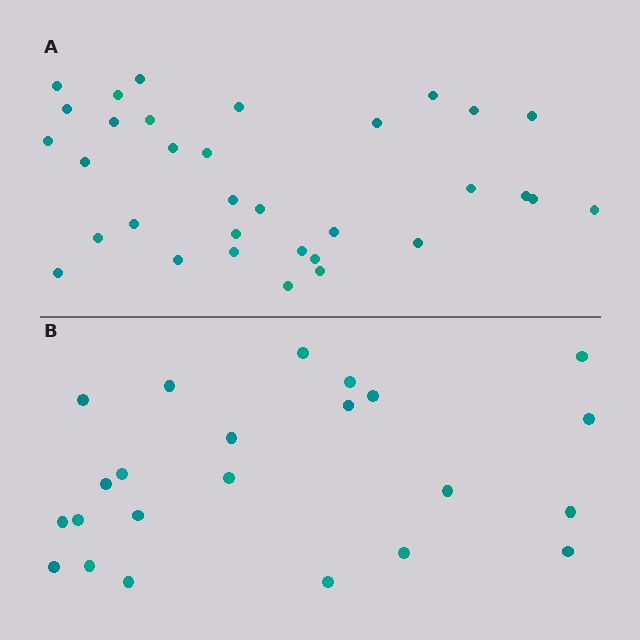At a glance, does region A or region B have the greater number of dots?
Region A (the top region) has more dots.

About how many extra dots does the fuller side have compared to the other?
Region A has roughly 10 or so more dots than region B.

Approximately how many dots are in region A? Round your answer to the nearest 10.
About 30 dots. (The exact count is 33, which rounds to 30.)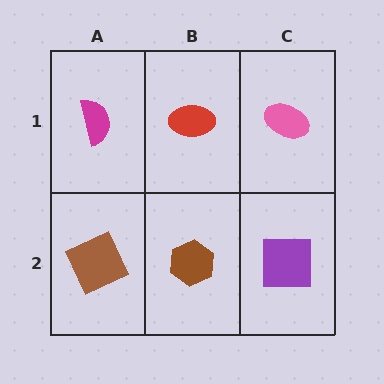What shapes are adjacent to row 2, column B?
A red ellipse (row 1, column B), a brown square (row 2, column A), a purple square (row 2, column C).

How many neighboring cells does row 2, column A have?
2.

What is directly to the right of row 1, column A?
A red ellipse.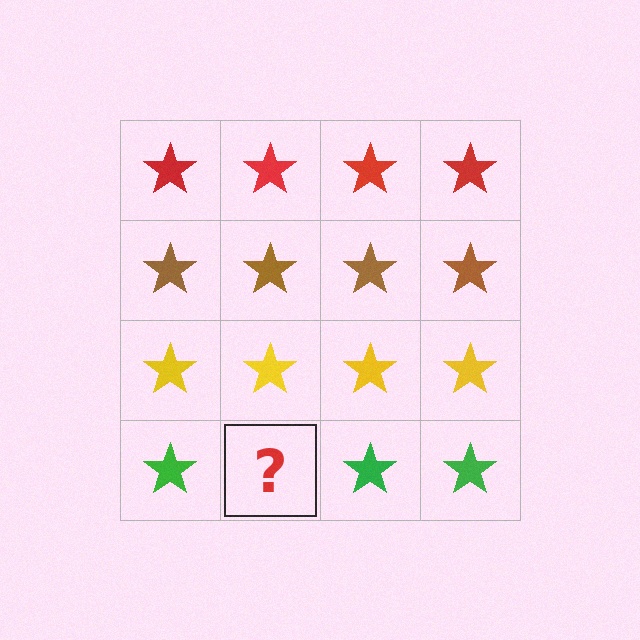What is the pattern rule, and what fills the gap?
The rule is that each row has a consistent color. The gap should be filled with a green star.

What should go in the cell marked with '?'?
The missing cell should contain a green star.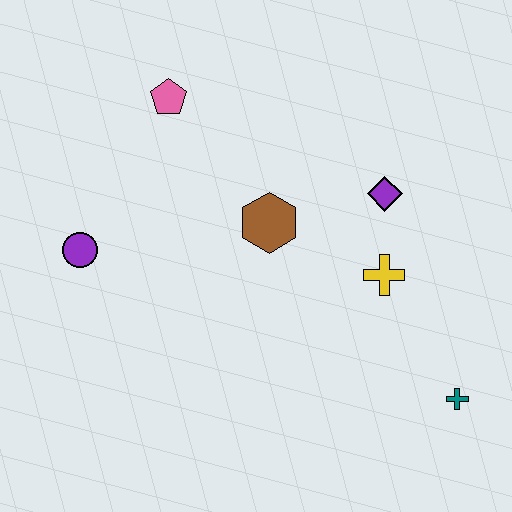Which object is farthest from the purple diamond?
The purple circle is farthest from the purple diamond.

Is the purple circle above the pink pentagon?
No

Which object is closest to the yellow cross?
The purple diamond is closest to the yellow cross.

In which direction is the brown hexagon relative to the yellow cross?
The brown hexagon is to the left of the yellow cross.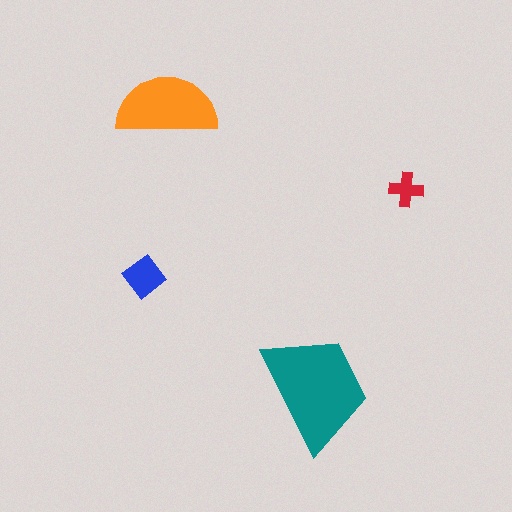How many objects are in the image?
There are 4 objects in the image.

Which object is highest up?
The orange semicircle is topmost.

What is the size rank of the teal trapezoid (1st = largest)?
1st.